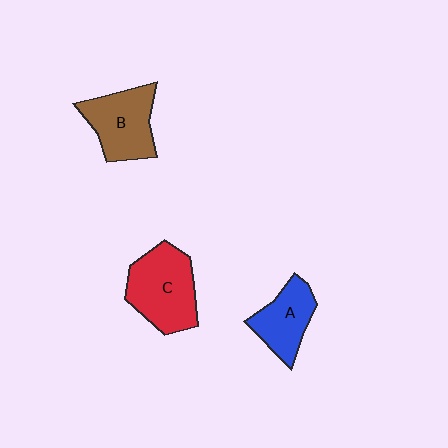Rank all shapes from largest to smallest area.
From largest to smallest: C (red), B (brown), A (blue).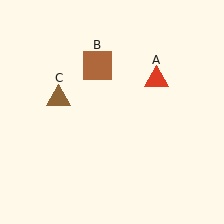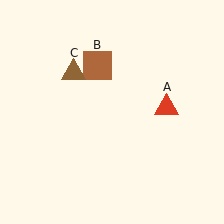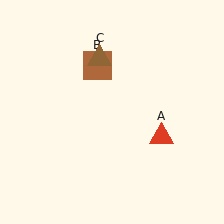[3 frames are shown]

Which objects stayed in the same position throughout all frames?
Brown square (object B) remained stationary.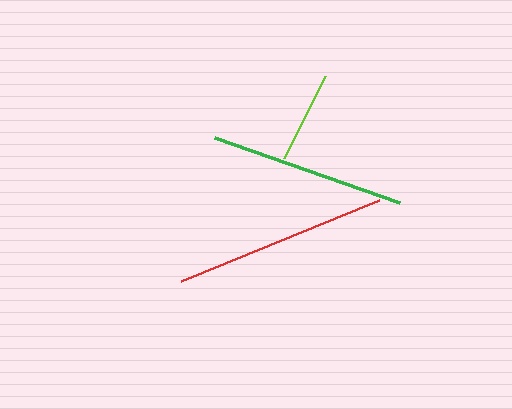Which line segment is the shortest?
The lime line is the shortest at approximately 92 pixels.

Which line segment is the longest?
The red line is the longest at approximately 214 pixels.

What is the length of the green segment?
The green segment is approximately 196 pixels long.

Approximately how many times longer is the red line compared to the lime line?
The red line is approximately 2.3 times the length of the lime line.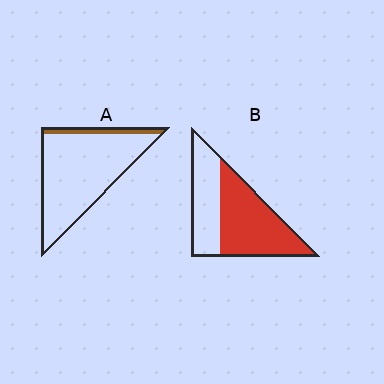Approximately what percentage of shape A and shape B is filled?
A is approximately 10% and B is approximately 60%.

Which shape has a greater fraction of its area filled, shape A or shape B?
Shape B.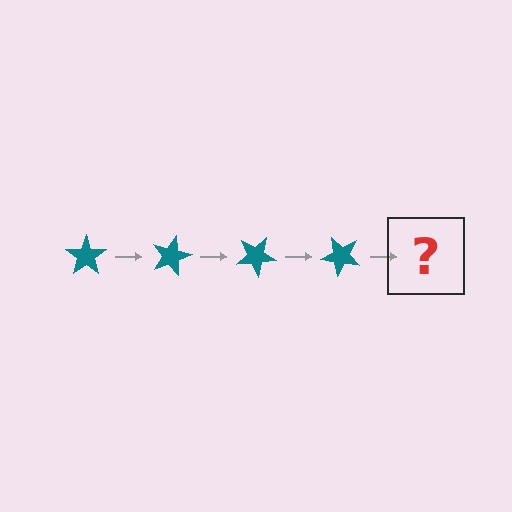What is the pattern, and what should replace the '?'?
The pattern is that the star rotates 15 degrees each step. The '?' should be a teal star rotated 60 degrees.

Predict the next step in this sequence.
The next step is a teal star rotated 60 degrees.